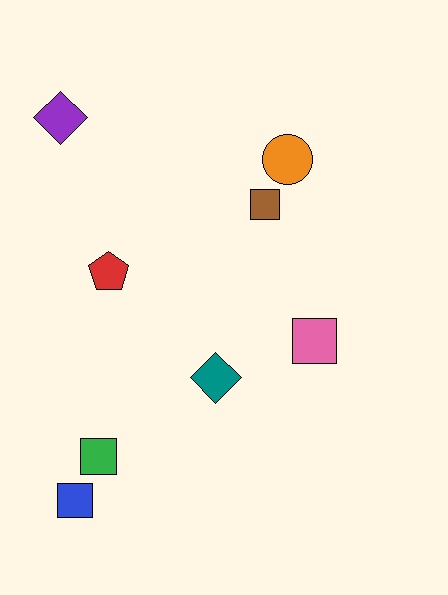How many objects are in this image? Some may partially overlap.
There are 8 objects.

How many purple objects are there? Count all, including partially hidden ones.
There is 1 purple object.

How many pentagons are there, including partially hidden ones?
There is 1 pentagon.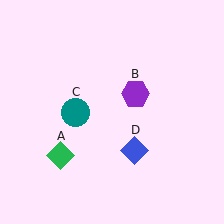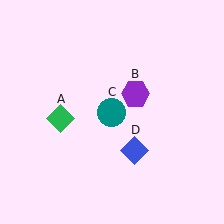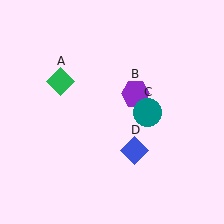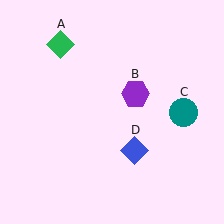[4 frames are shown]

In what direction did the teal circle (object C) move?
The teal circle (object C) moved right.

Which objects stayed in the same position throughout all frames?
Purple hexagon (object B) and blue diamond (object D) remained stationary.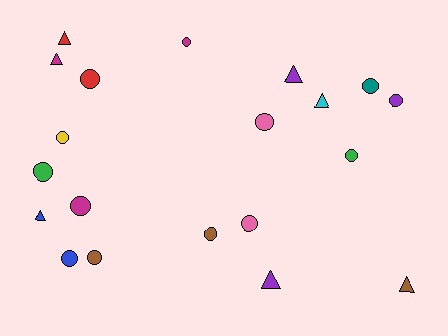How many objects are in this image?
There are 20 objects.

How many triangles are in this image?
There are 7 triangles.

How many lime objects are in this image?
There are no lime objects.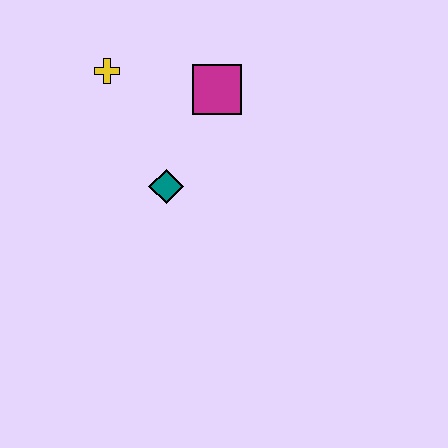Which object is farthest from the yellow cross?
The teal diamond is farthest from the yellow cross.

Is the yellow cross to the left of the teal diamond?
Yes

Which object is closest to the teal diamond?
The magenta square is closest to the teal diamond.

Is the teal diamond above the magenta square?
No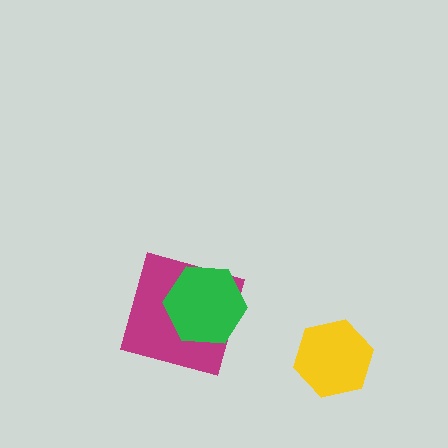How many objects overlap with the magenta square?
1 object overlaps with the magenta square.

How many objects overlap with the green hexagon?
1 object overlaps with the green hexagon.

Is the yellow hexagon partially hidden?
No, no other shape covers it.